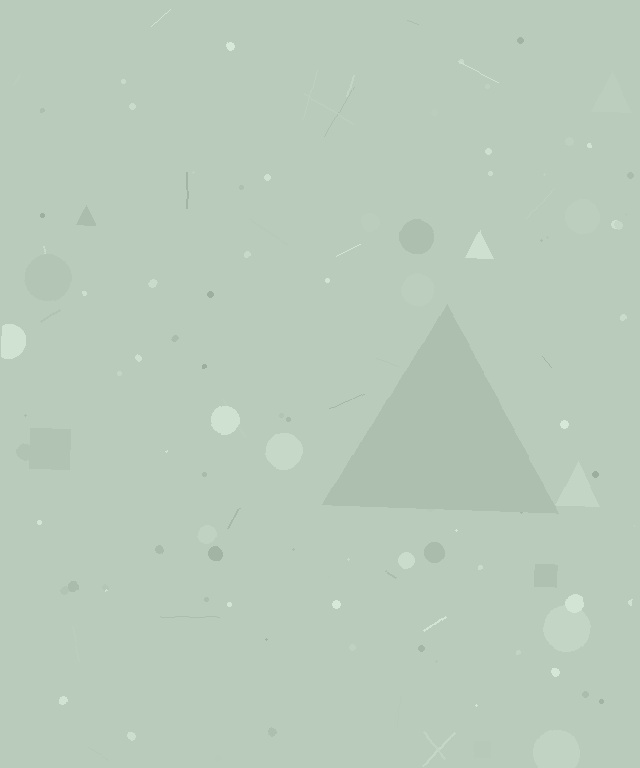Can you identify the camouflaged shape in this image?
The camouflaged shape is a triangle.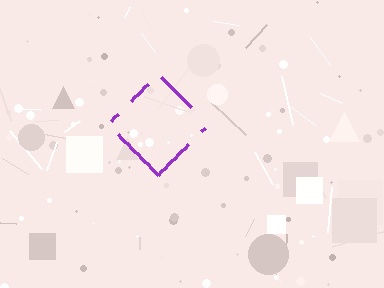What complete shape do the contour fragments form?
The contour fragments form a diamond.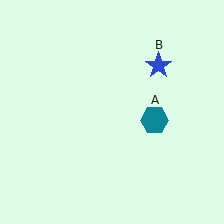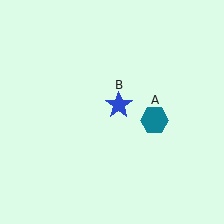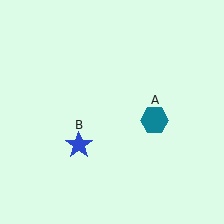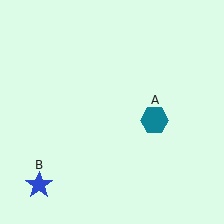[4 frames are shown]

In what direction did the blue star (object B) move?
The blue star (object B) moved down and to the left.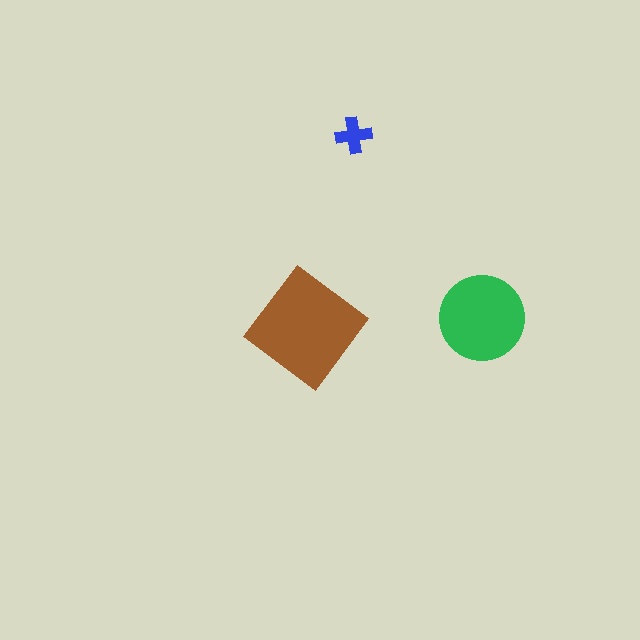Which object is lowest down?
The brown diamond is bottommost.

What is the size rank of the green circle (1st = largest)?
2nd.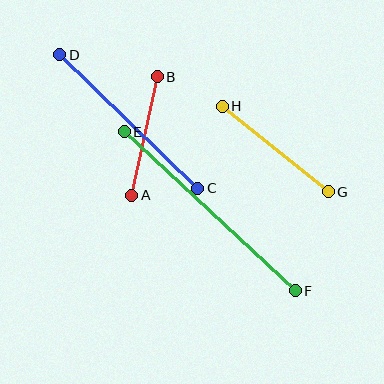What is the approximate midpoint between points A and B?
The midpoint is at approximately (144, 136) pixels.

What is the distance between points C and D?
The distance is approximately 192 pixels.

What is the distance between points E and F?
The distance is approximately 233 pixels.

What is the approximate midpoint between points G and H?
The midpoint is at approximately (275, 149) pixels.